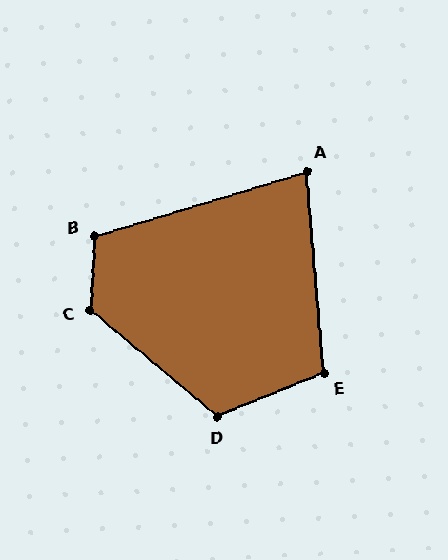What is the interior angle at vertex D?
Approximately 118 degrees (obtuse).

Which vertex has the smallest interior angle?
A, at approximately 78 degrees.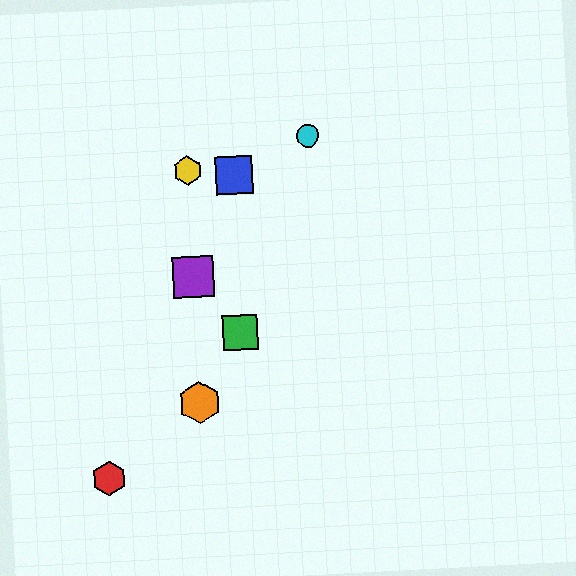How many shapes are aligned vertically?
3 shapes (the yellow hexagon, the purple square, the orange hexagon) are aligned vertically.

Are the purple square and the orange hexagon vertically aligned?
Yes, both are at x≈193.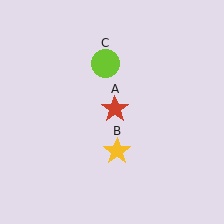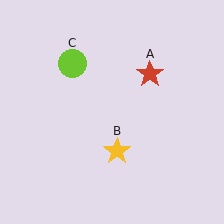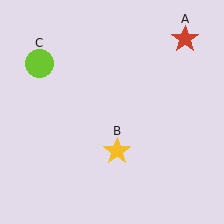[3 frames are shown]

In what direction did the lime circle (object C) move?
The lime circle (object C) moved left.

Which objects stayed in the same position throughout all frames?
Yellow star (object B) remained stationary.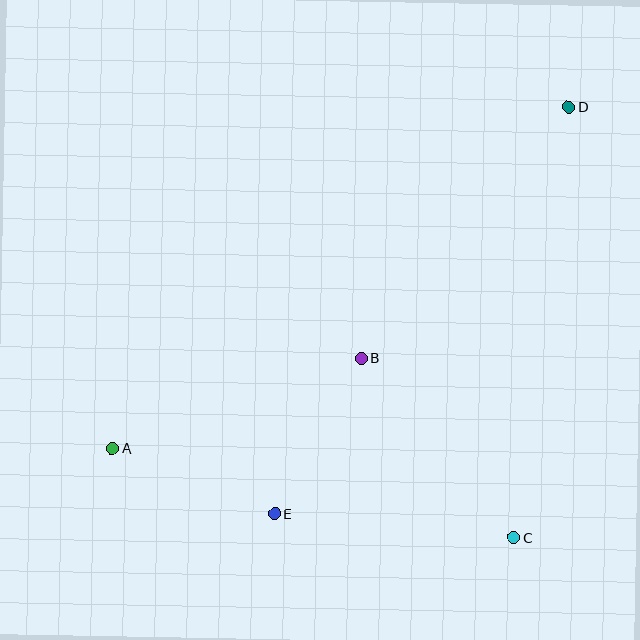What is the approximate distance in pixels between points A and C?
The distance between A and C is approximately 411 pixels.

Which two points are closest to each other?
Points A and E are closest to each other.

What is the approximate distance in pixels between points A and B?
The distance between A and B is approximately 265 pixels.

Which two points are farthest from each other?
Points A and D are farthest from each other.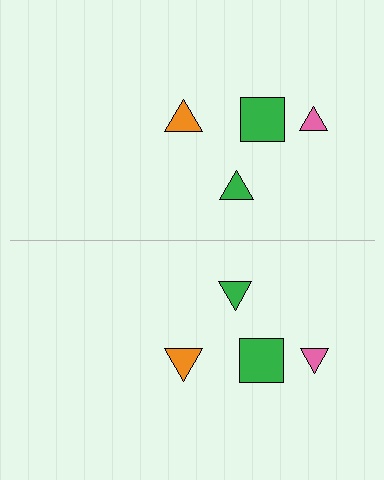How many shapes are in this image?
There are 8 shapes in this image.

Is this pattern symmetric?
Yes, this pattern has bilateral (reflection) symmetry.